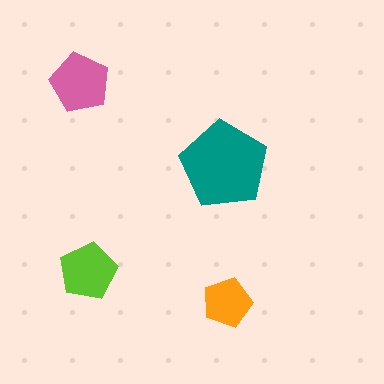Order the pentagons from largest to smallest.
the teal one, the pink one, the lime one, the orange one.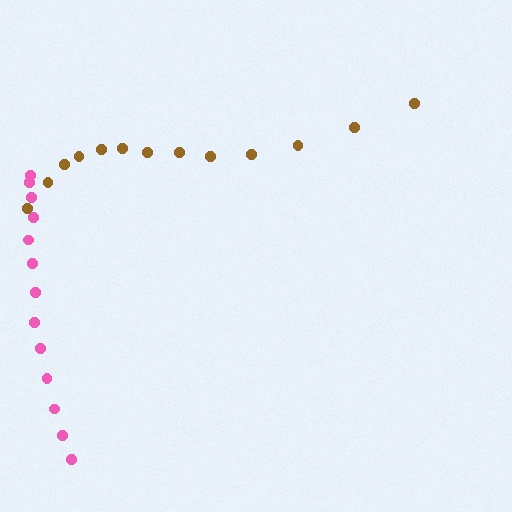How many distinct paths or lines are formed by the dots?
There are 2 distinct paths.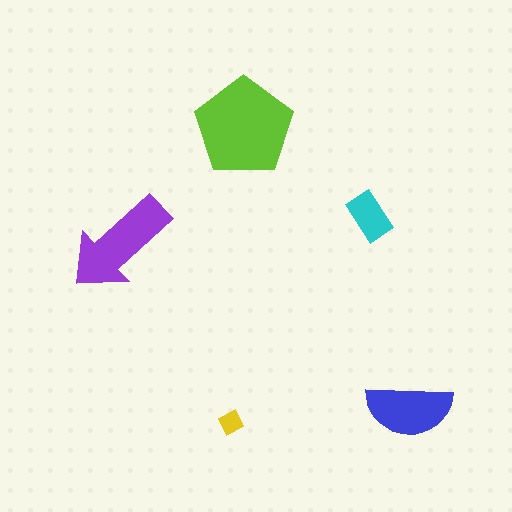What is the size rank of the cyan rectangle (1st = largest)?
4th.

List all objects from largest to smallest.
The lime pentagon, the purple arrow, the blue semicircle, the cyan rectangle, the yellow diamond.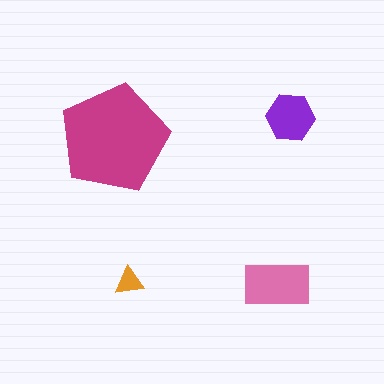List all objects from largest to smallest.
The magenta pentagon, the pink rectangle, the purple hexagon, the orange triangle.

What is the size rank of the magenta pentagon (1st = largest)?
1st.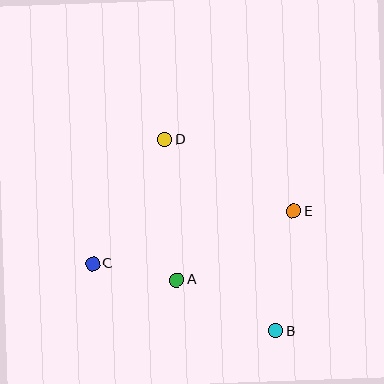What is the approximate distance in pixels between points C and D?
The distance between C and D is approximately 143 pixels.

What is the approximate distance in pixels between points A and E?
The distance between A and E is approximately 135 pixels.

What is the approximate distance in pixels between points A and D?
The distance between A and D is approximately 140 pixels.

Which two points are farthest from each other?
Points B and D are farthest from each other.